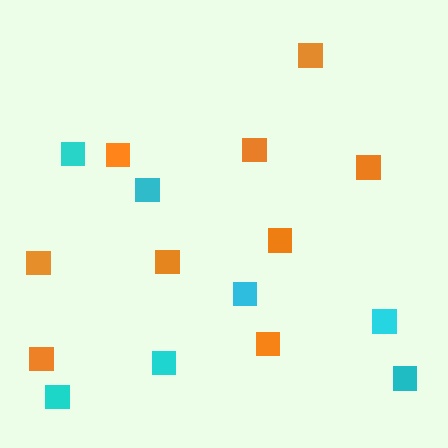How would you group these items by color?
There are 2 groups: one group of cyan squares (7) and one group of orange squares (9).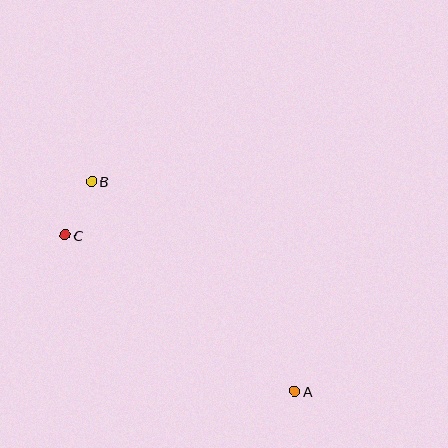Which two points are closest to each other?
Points B and C are closest to each other.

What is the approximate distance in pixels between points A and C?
The distance between A and C is approximately 278 pixels.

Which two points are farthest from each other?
Points A and B are farthest from each other.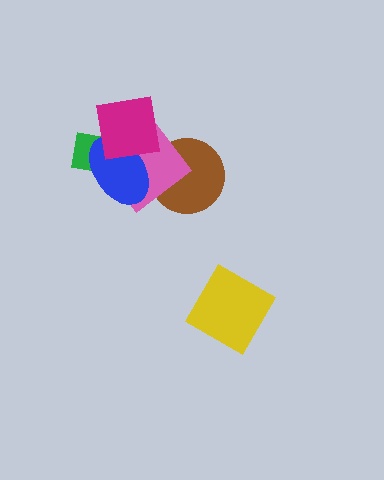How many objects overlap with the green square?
3 objects overlap with the green square.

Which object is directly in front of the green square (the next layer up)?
The pink diamond is directly in front of the green square.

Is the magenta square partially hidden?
No, no other shape covers it.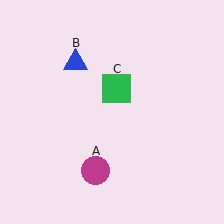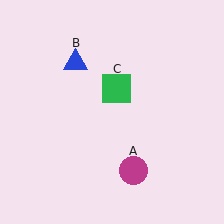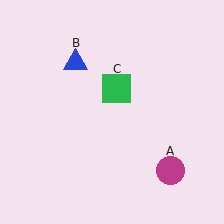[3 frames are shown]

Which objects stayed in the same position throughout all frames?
Blue triangle (object B) and green square (object C) remained stationary.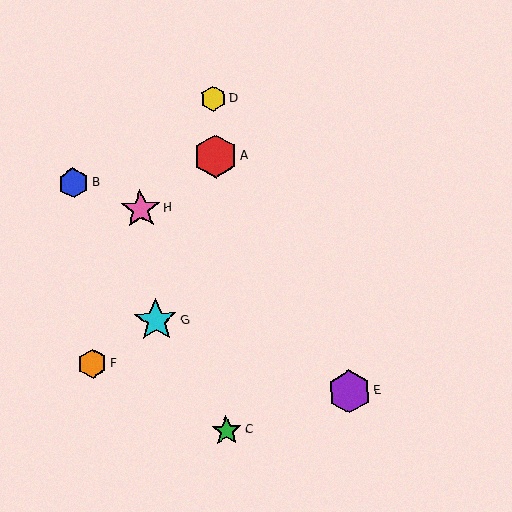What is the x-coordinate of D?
Object D is at x≈213.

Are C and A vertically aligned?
Yes, both are at x≈227.